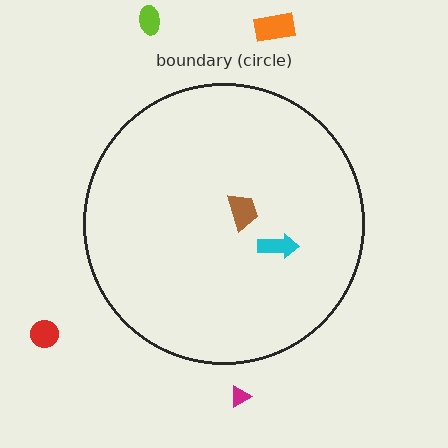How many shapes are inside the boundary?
2 inside, 4 outside.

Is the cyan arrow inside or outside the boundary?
Inside.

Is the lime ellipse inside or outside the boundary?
Outside.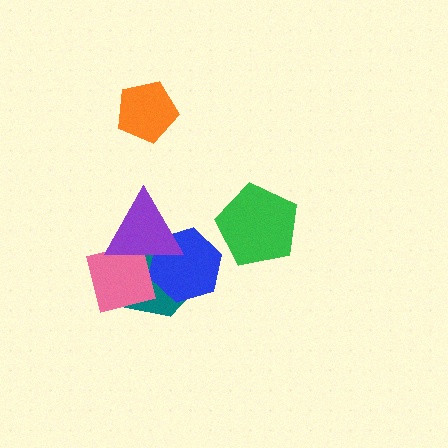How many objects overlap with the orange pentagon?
0 objects overlap with the orange pentagon.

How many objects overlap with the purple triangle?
3 objects overlap with the purple triangle.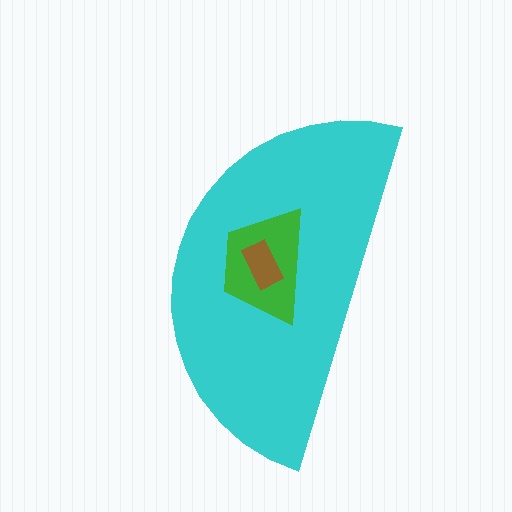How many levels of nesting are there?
3.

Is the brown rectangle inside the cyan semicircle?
Yes.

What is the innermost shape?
The brown rectangle.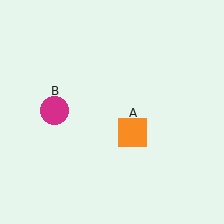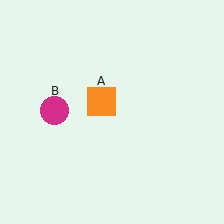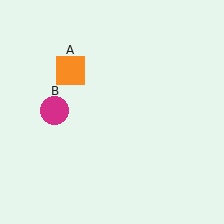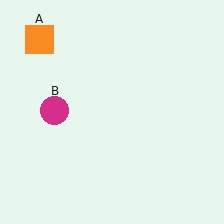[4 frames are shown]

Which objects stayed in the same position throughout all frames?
Magenta circle (object B) remained stationary.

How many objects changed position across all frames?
1 object changed position: orange square (object A).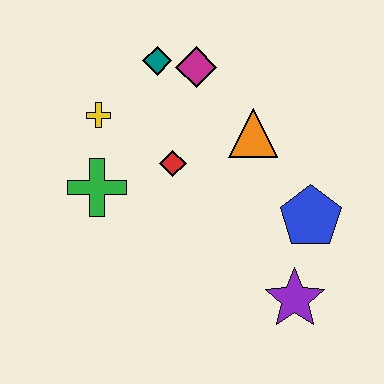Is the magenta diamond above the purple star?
Yes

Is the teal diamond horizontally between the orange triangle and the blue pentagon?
No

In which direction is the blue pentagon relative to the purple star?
The blue pentagon is above the purple star.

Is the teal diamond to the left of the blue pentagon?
Yes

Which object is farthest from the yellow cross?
The purple star is farthest from the yellow cross.